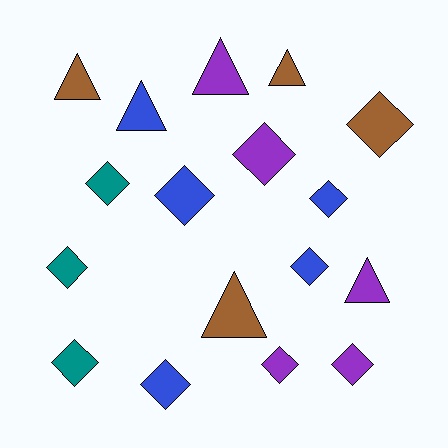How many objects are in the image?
There are 17 objects.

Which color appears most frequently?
Purple, with 5 objects.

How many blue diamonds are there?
There are 4 blue diamonds.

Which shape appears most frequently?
Diamond, with 11 objects.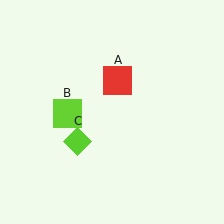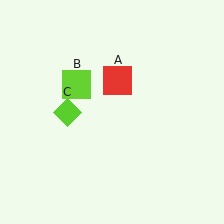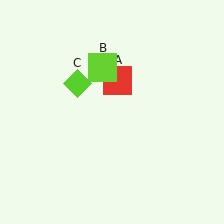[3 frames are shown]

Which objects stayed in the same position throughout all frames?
Red square (object A) remained stationary.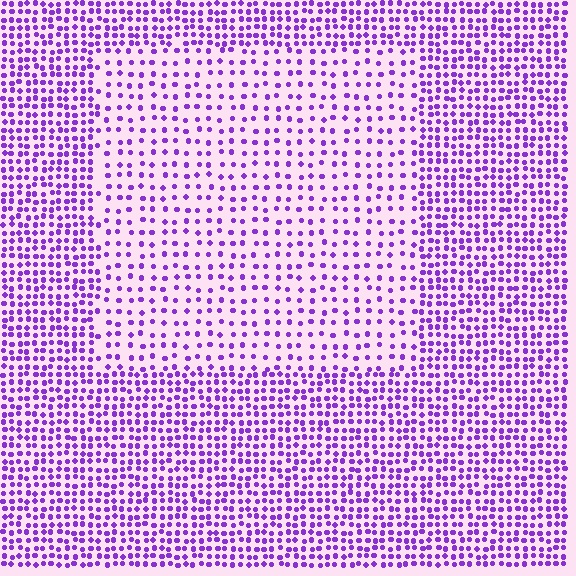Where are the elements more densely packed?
The elements are more densely packed outside the rectangle boundary.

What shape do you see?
I see a rectangle.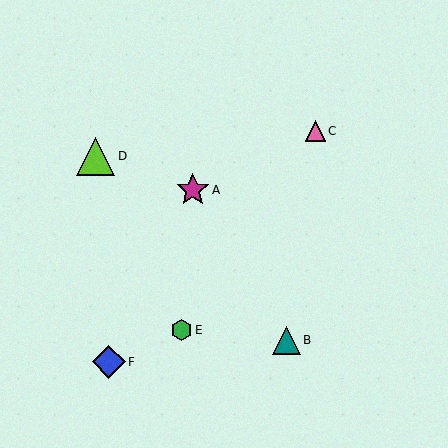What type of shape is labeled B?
Shape B is a teal triangle.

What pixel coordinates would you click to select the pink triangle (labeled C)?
Click at (315, 131) to select the pink triangle C.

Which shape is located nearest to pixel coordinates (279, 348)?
The teal triangle (labeled B) at (286, 340) is nearest to that location.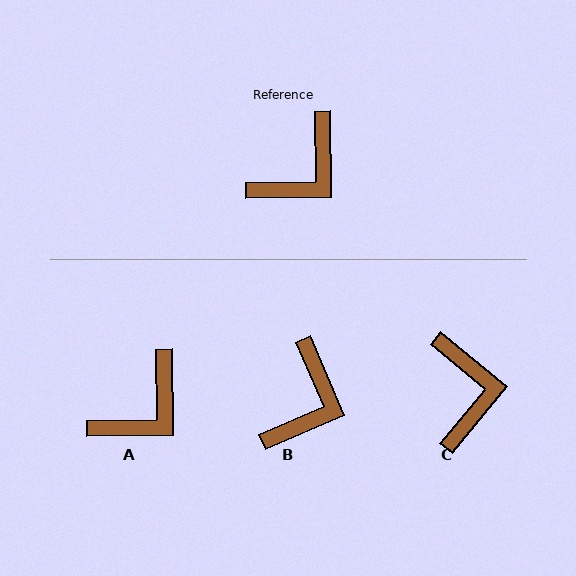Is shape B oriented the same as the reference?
No, it is off by about 23 degrees.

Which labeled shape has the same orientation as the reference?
A.